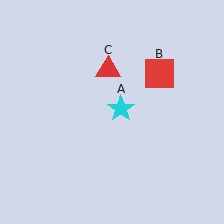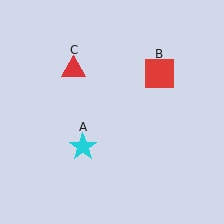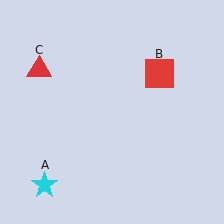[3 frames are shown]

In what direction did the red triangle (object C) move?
The red triangle (object C) moved left.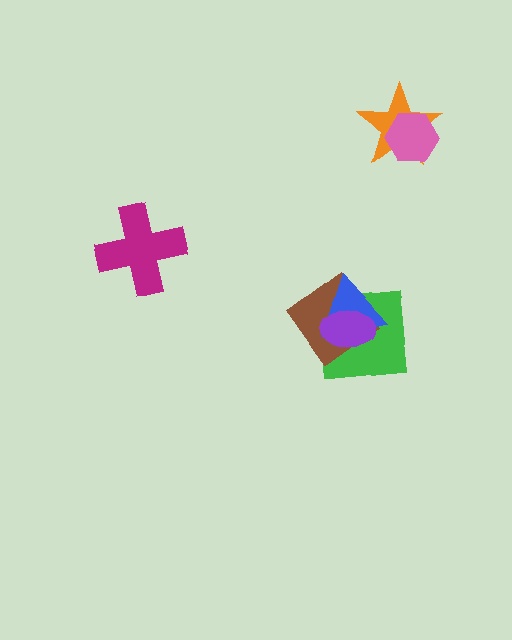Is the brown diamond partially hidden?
Yes, it is partially covered by another shape.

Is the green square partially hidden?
Yes, it is partially covered by another shape.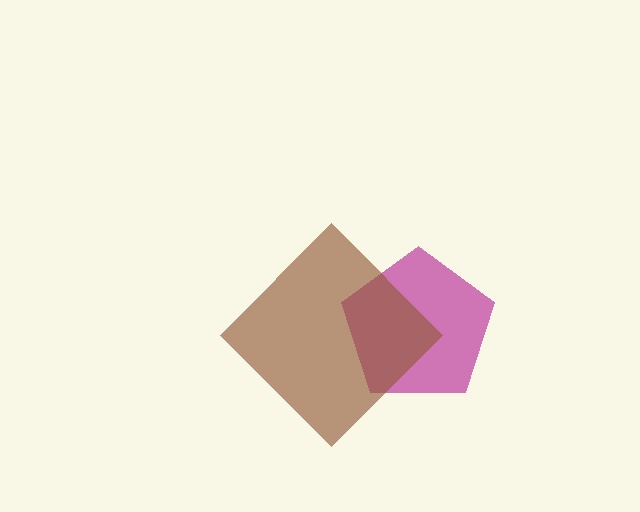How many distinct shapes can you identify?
There are 2 distinct shapes: a magenta pentagon, a brown diamond.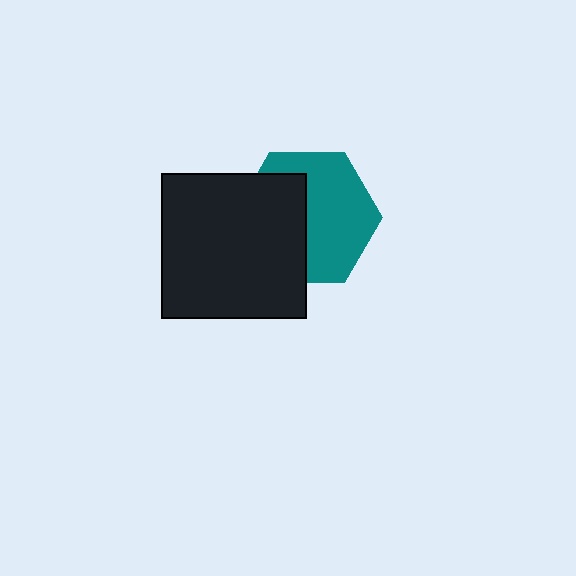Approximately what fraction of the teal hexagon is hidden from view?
Roughly 44% of the teal hexagon is hidden behind the black square.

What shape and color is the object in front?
The object in front is a black square.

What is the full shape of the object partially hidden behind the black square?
The partially hidden object is a teal hexagon.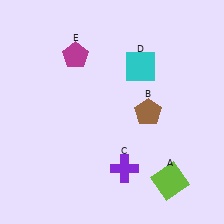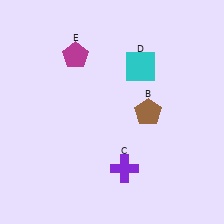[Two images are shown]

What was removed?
The lime square (A) was removed in Image 2.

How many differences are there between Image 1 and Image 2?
There is 1 difference between the two images.